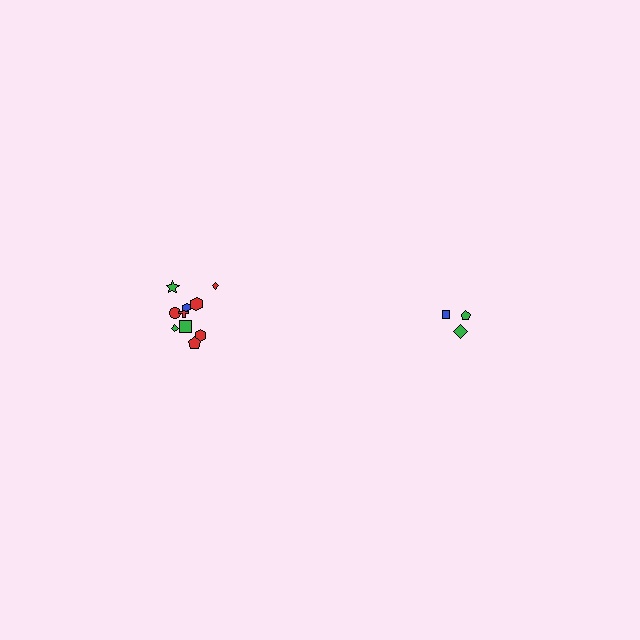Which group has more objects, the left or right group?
The left group.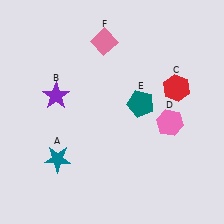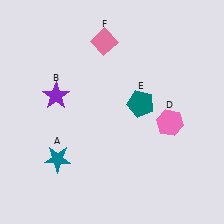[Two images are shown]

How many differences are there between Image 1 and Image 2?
There is 1 difference between the two images.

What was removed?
The red hexagon (C) was removed in Image 2.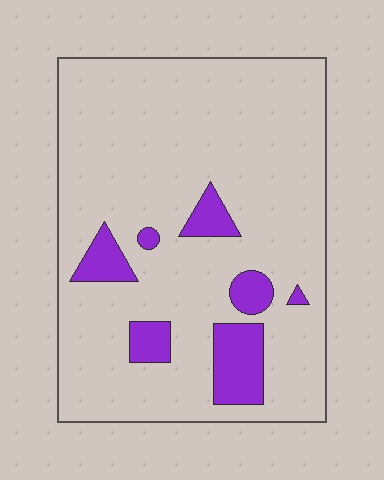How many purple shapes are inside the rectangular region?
7.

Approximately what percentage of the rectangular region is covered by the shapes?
Approximately 10%.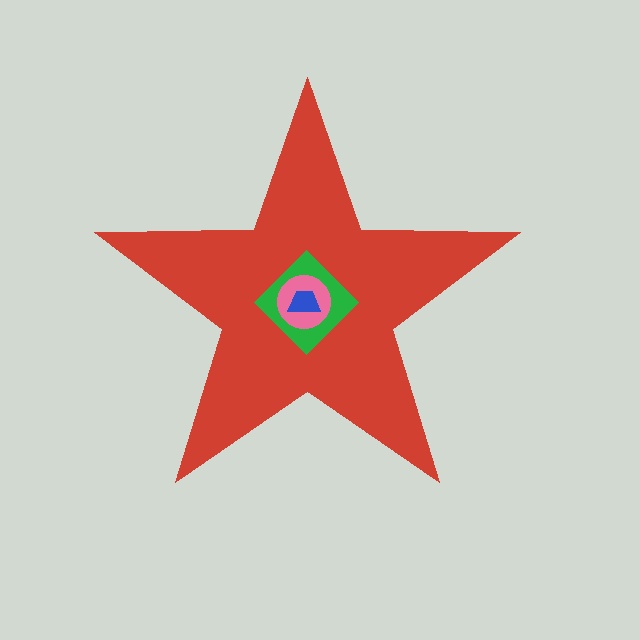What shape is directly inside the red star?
The green diamond.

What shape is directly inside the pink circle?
The blue trapezoid.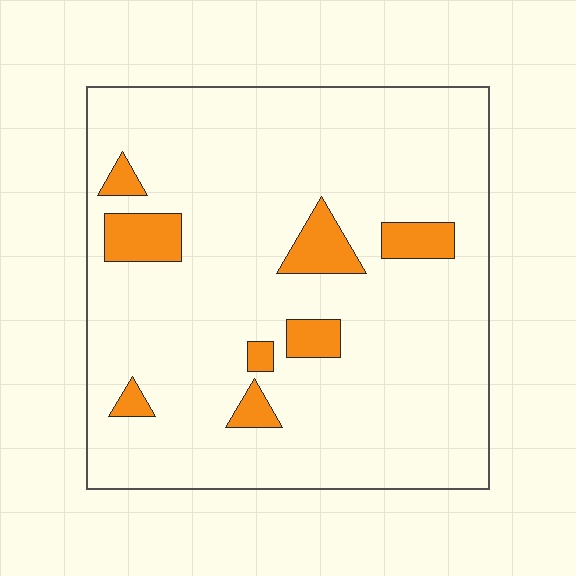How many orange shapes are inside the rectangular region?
8.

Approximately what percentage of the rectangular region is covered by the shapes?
Approximately 10%.